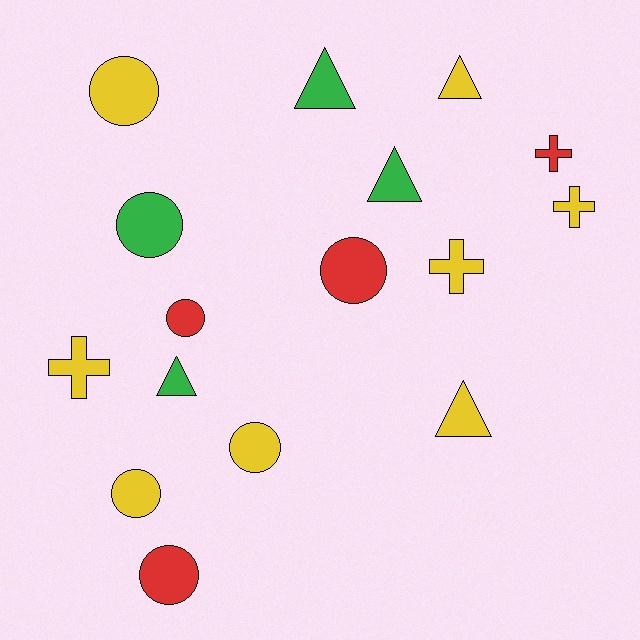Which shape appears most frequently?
Circle, with 7 objects.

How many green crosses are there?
There are no green crosses.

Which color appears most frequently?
Yellow, with 8 objects.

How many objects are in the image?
There are 16 objects.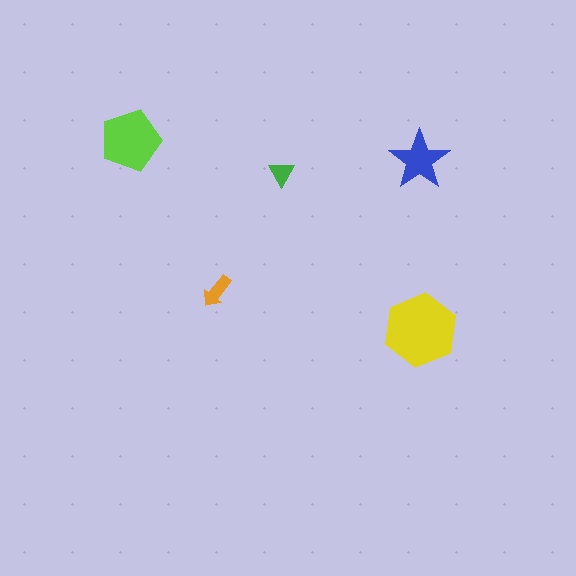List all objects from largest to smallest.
The yellow hexagon, the lime pentagon, the blue star, the orange arrow, the green triangle.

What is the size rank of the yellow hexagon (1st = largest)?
1st.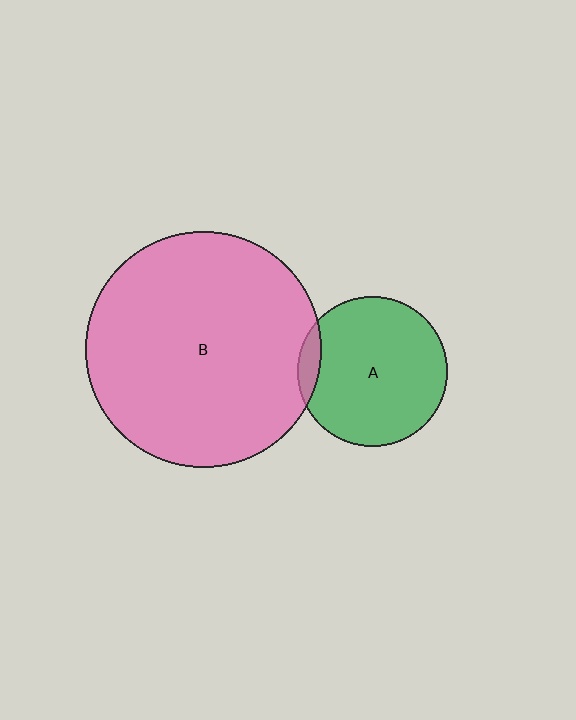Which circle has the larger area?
Circle B (pink).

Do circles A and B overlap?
Yes.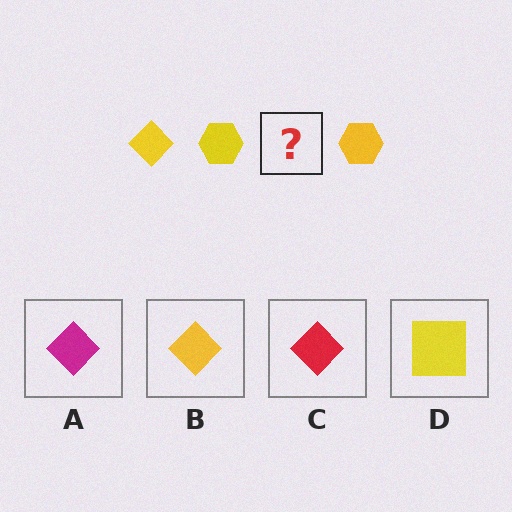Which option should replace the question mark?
Option B.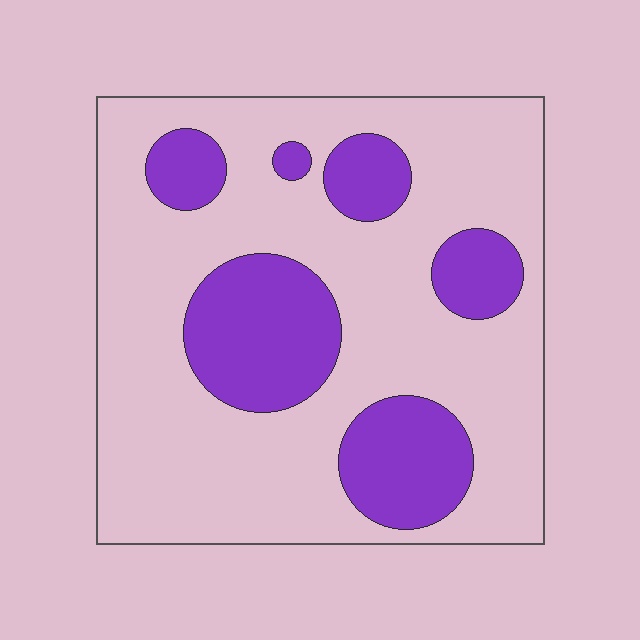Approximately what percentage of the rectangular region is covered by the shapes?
Approximately 25%.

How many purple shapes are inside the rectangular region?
6.